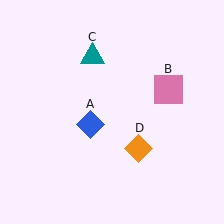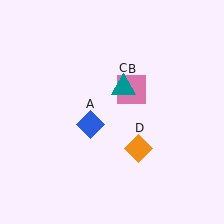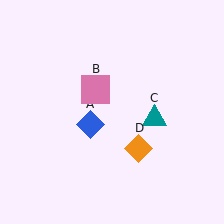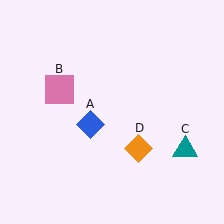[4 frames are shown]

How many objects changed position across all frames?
2 objects changed position: pink square (object B), teal triangle (object C).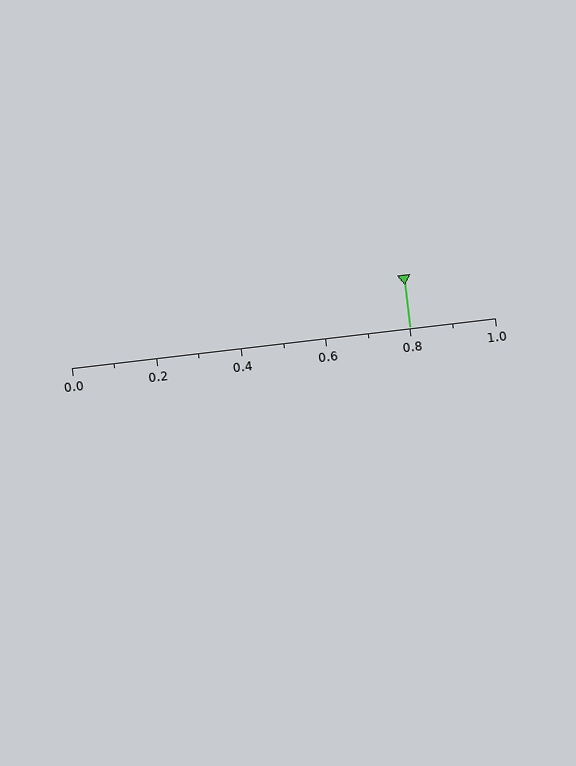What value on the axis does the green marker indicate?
The marker indicates approximately 0.8.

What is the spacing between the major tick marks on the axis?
The major ticks are spaced 0.2 apart.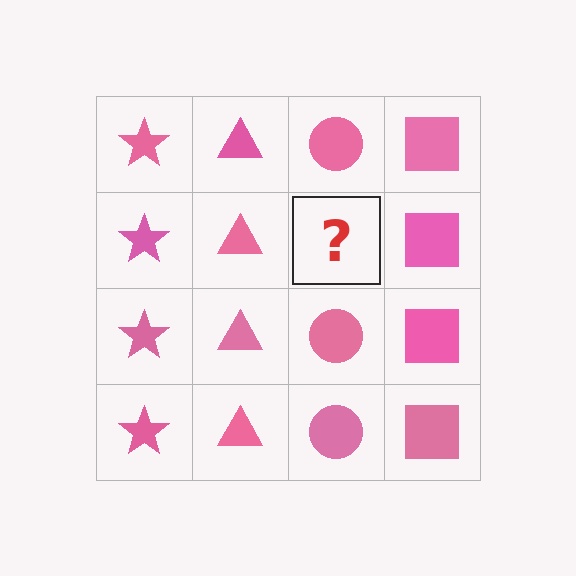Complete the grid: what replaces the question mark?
The question mark should be replaced with a pink circle.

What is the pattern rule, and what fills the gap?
The rule is that each column has a consistent shape. The gap should be filled with a pink circle.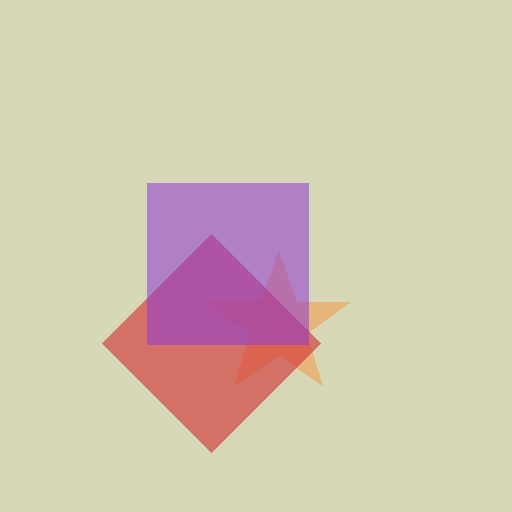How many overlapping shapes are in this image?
There are 3 overlapping shapes in the image.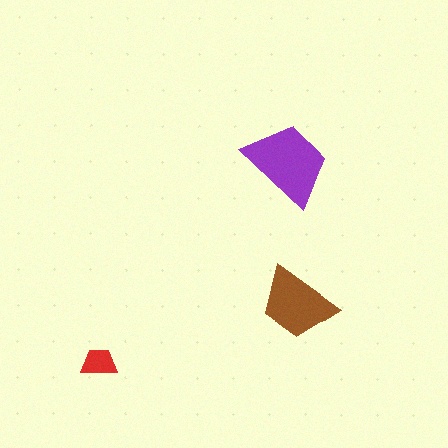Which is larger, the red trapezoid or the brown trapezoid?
The brown one.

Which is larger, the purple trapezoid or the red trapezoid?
The purple one.